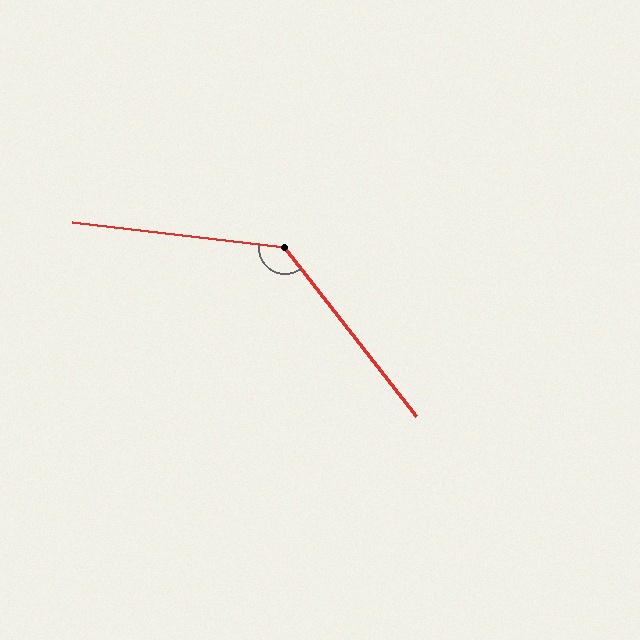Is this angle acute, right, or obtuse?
It is obtuse.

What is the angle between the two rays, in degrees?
Approximately 135 degrees.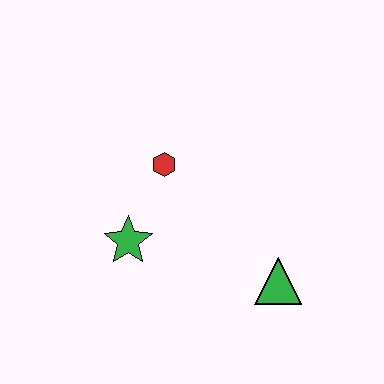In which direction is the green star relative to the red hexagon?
The green star is below the red hexagon.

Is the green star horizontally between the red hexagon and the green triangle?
No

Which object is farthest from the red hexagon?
The green triangle is farthest from the red hexagon.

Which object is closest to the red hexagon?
The green star is closest to the red hexagon.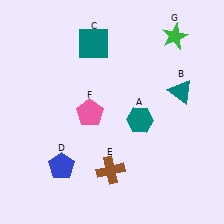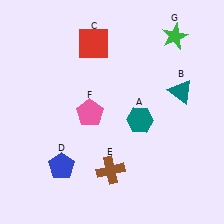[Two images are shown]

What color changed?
The square (C) changed from teal in Image 1 to red in Image 2.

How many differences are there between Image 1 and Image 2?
There is 1 difference between the two images.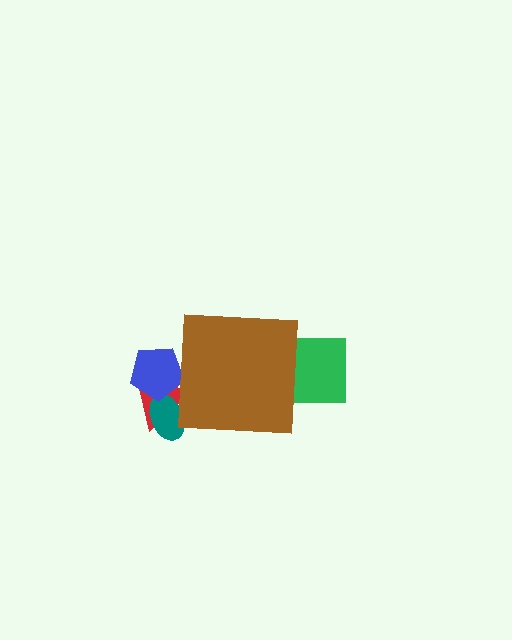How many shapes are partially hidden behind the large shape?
4 shapes are partially hidden.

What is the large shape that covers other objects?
A brown square.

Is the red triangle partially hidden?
Yes, the red triangle is partially hidden behind the brown square.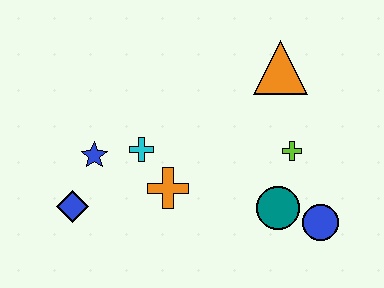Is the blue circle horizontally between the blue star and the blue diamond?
No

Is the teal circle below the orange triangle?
Yes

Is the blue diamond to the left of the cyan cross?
Yes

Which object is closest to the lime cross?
The teal circle is closest to the lime cross.